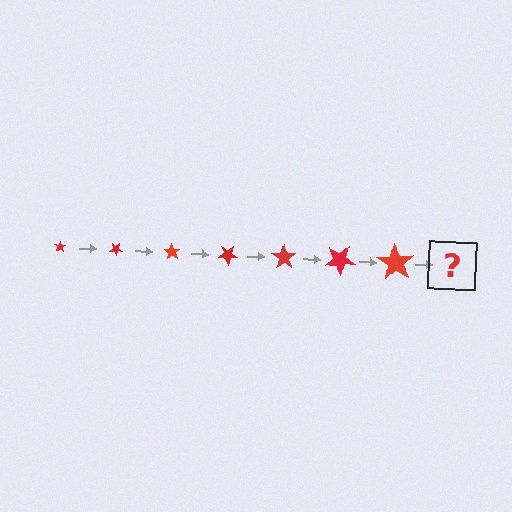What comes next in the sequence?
The next element should be a star, larger than the previous one and rotated 245 degrees from the start.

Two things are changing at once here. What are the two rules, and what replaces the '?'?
The two rules are that the star grows larger each step and it rotates 35 degrees each step. The '?' should be a star, larger than the previous one and rotated 245 degrees from the start.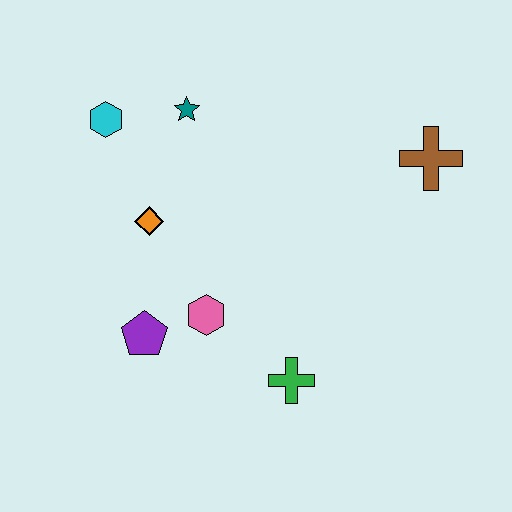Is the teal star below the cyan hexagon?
No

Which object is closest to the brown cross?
The teal star is closest to the brown cross.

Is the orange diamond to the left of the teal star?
Yes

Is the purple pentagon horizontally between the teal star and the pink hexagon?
No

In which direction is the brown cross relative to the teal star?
The brown cross is to the right of the teal star.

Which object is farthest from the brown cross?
The purple pentagon is farthest from the brown cross.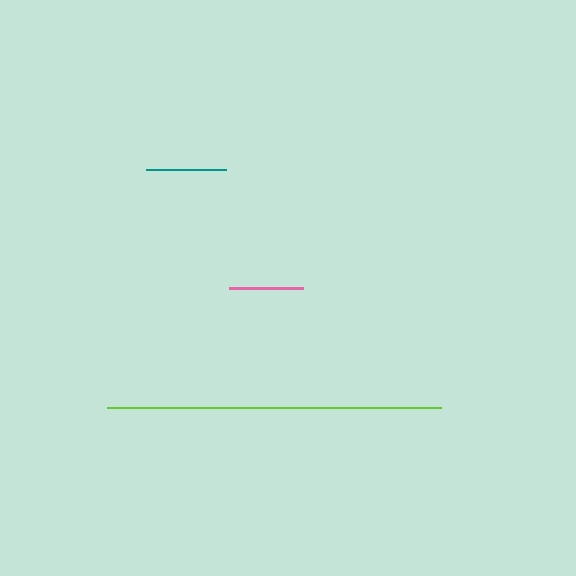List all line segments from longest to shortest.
From longest to shortest: lime, teal, pink.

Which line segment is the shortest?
The pink line is the shortest at approximately 74 pixels.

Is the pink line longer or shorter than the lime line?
The lime line is longer than the pink line.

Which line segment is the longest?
The lime line is the longest at approximately 334 pixels.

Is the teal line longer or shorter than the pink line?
The teal line is longer than the pink line.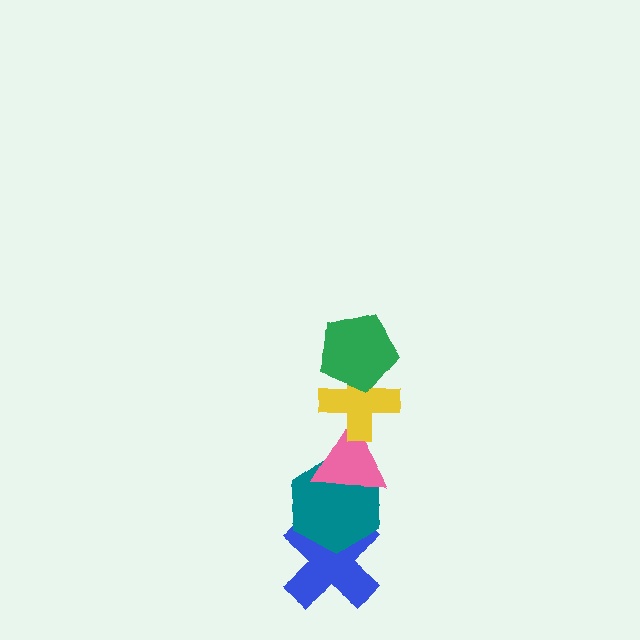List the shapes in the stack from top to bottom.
From top to bottom: the green pentagon, the yellow cross, the pink triangle, the teal hexagon, the blue cross.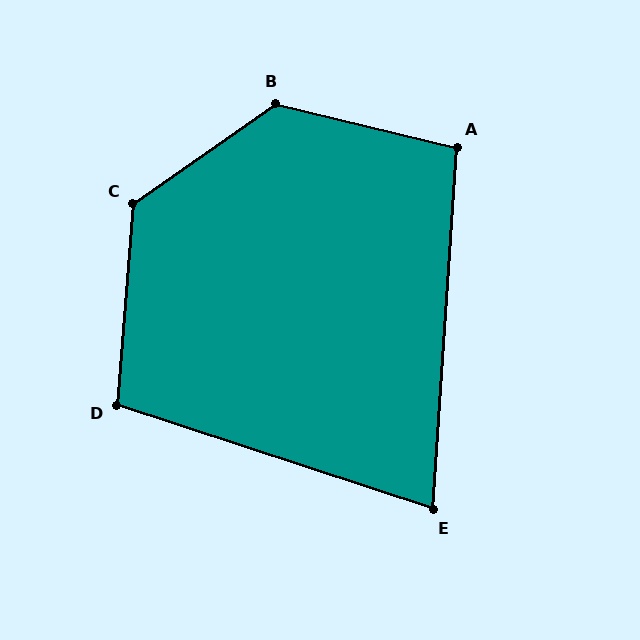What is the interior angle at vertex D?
Approximately 104 degrees (obtuse).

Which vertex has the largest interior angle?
B, at approximately 132 degrees.